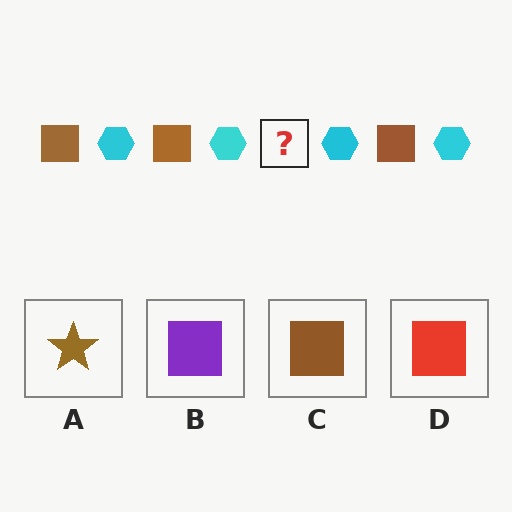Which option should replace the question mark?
Option C.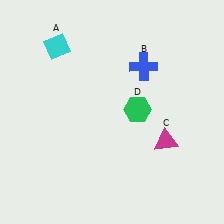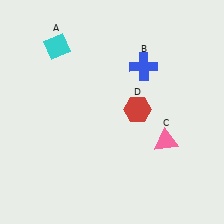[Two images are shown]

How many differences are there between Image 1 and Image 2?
There are 2 differences between the two images.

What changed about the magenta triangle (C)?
In Image 1, C is magenta. In Image 2, it changed to pink.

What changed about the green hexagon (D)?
In Image 1, D is green. In Image 2, it changed to red.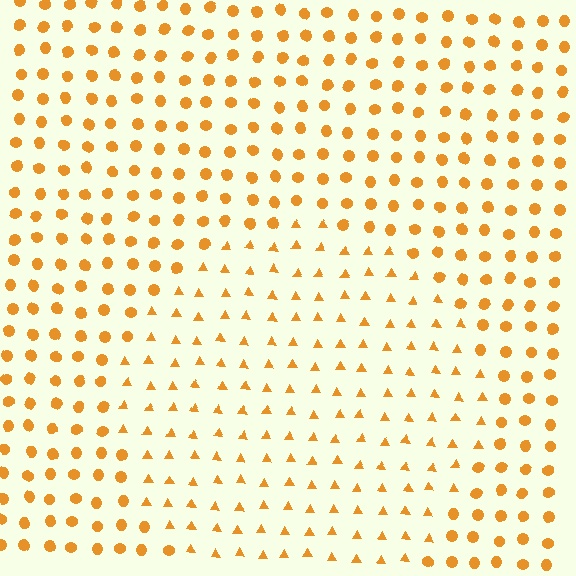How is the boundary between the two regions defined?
The boundary is defined by a change in element shape: triangles inside vs. circles outside. All elements share the same color and spacing.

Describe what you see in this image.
The image is filled with small orange elements arranged in a uniform grid. A circle-shaped region contains triangles, while the surrounding area contains circles. The boundary is defined purely by the change in element shape.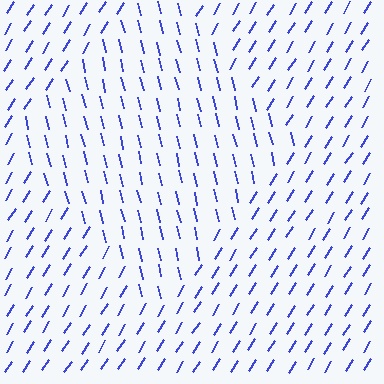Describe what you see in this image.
The image is filled with small blue line segments. A diamond region in the image has lines oriented differently from the surrounding lines, creating a visible texture boundary.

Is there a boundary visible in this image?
Yes, there is a texture boundary formed by a change in line orientation.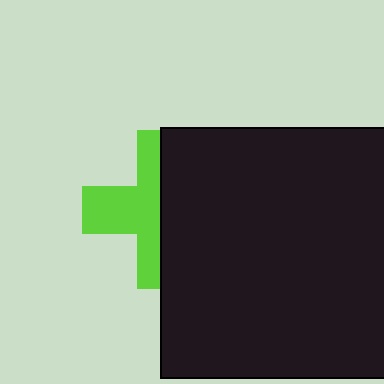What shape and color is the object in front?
The object in front is a black square.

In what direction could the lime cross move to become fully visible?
The lime cross could move left. That would shift it out from behind the black square entirely.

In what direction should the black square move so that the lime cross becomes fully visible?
The black square should move right. That is the shortest direction to clear the overlap and leave the lime cross fully visible.